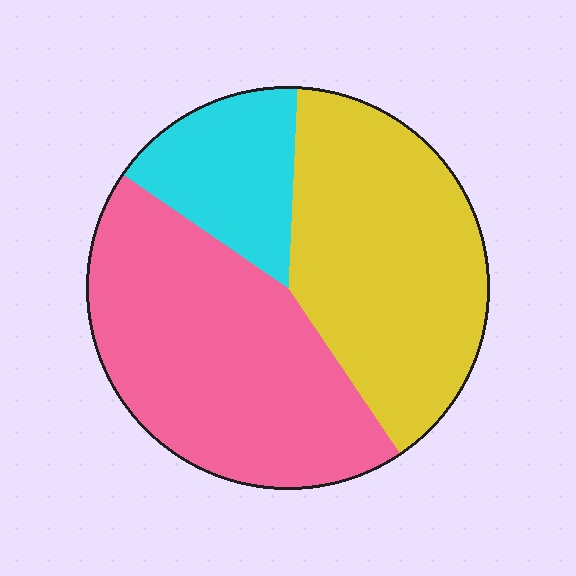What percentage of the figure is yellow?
Yellow takes up about two fifths (2/5) of the figure.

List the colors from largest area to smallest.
From largest to smallest: pink, yellow, cyan.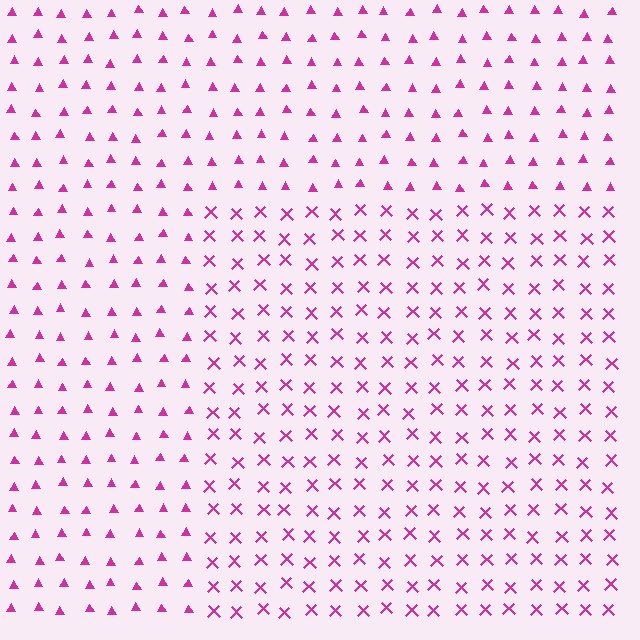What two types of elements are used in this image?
The image uses X marks inside the rectangle region and triangles outside it.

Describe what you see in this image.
The image is filled with small magenta elements arranged in a uniform grid. A rectangle-shaped region contains X marks, while the surrounding area contains triangles. The boundary is defined purely by the change in element shape.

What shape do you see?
I see a rectangle.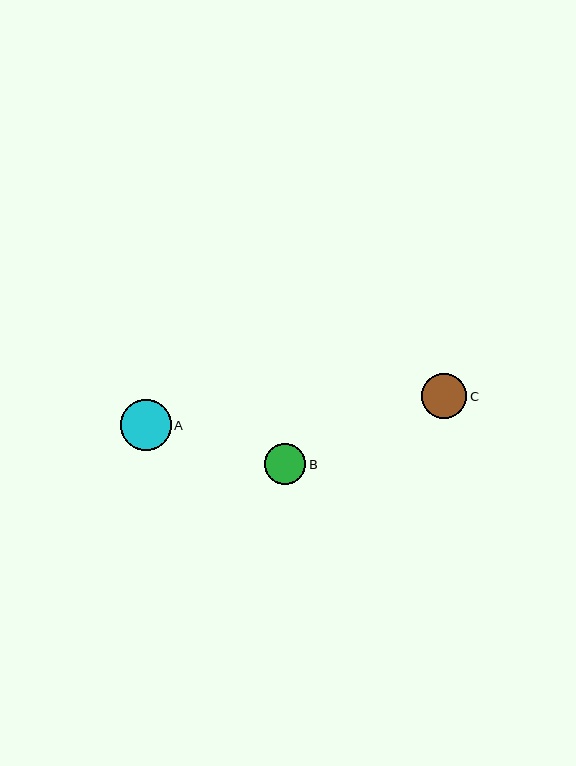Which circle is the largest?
Circle A is the largest with a size of approximately 51 pixels.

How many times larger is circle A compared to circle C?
Circle A is approximately 1.1 times the size of circle C.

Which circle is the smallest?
Circle B is the smallest with a size of approximately 41 pixels.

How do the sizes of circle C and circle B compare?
Circle C and circle B are approximately the same size.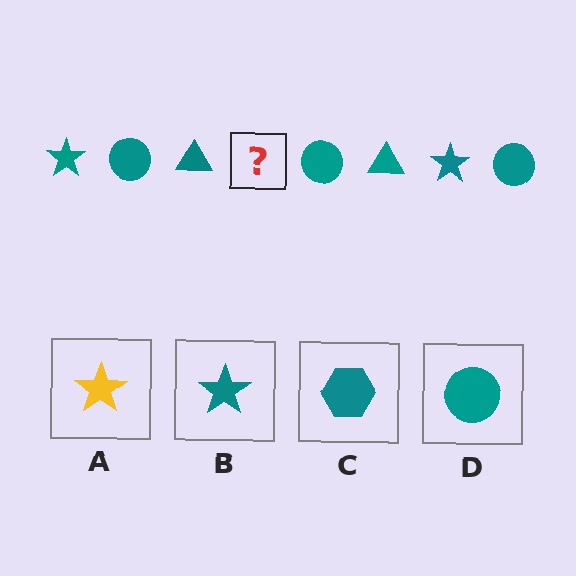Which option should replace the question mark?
Option B.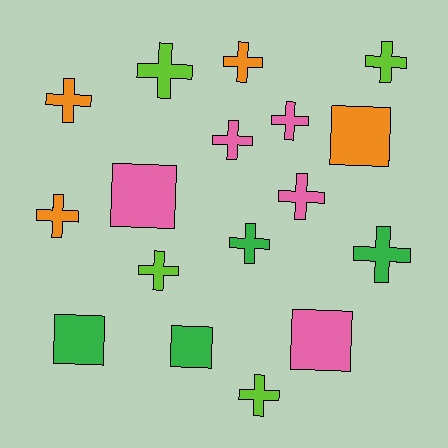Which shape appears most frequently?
Cross, with 12 objects.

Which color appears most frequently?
Pink, with 5 objects.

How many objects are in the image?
There are 17 objects.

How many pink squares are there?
There are 2 pink squares.